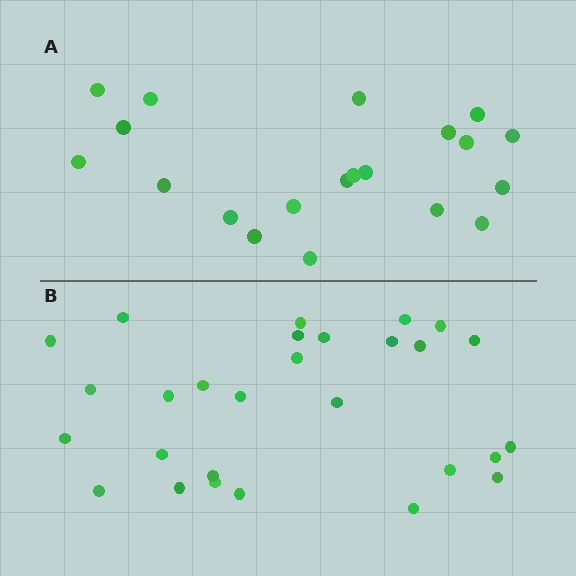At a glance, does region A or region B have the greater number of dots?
Region B (the bottom region) has more dots.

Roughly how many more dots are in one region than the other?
Region B has roughly 8 or so more dots than region A.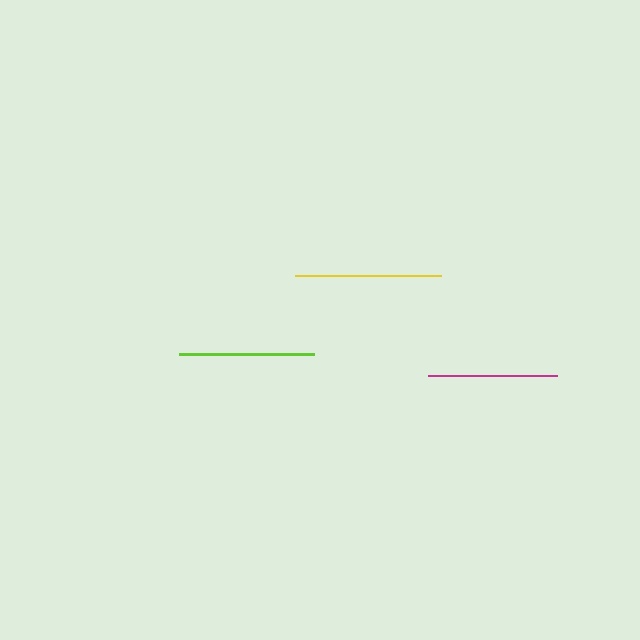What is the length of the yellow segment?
The yellow segment is approximately 146 pixels long.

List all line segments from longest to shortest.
From longest to shortest: yellow, lime, magenta.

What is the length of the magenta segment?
The magenta segment is approximately 130 pixels long.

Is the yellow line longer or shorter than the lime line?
The yellow line is longer than the lime line.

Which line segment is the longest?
The yellow line is the longest at approximately 146 pixels.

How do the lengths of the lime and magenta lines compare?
The lime and magenta lines are approximately the same length.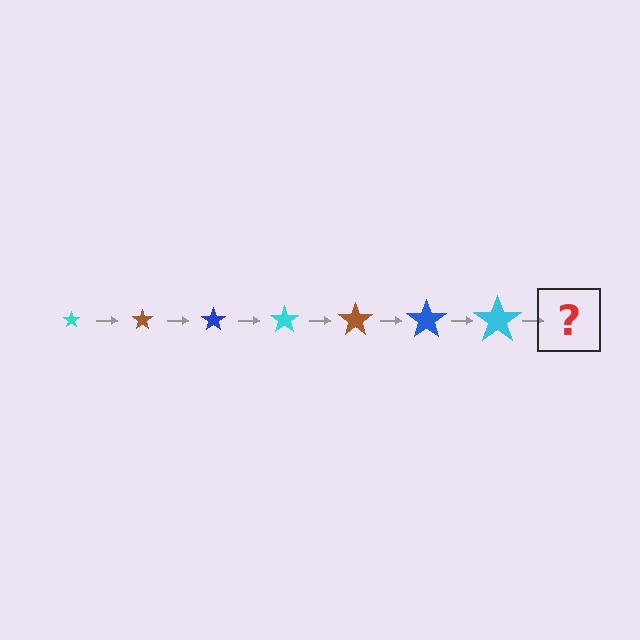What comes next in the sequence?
The next element should be a brown star, larger than the previous one.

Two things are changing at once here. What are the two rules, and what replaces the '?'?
The two rules are that the star grows larger each step and the color cycles through cyan, brown, and blue. The '?' should be a brown star, larger than the previous one.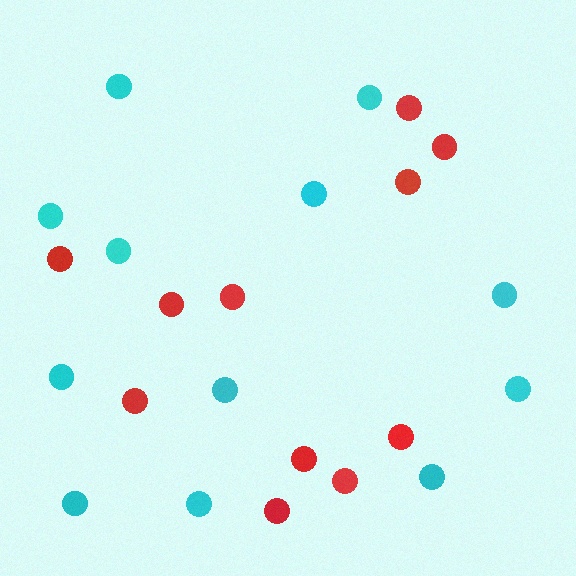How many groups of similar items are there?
There are 2 groups: one group of cyan circles (12) and one group of red circles (11).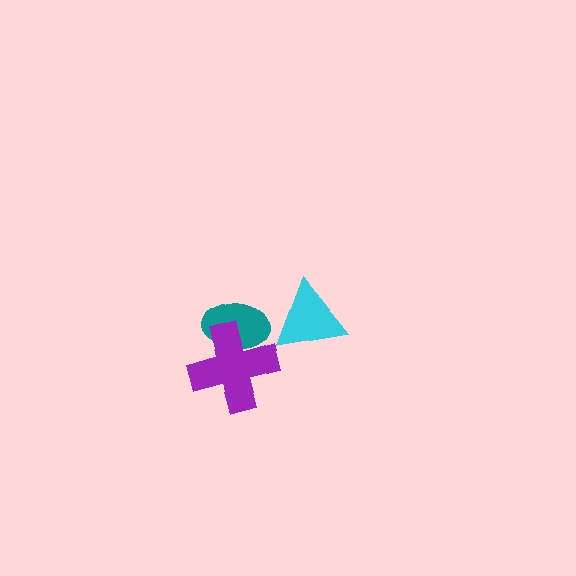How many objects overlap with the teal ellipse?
1 object overlaps with the teal ellipse.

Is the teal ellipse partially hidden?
Yes, it is partially covered by another shape.